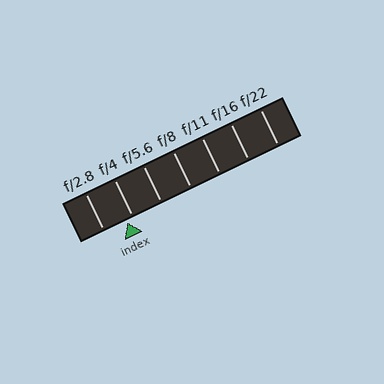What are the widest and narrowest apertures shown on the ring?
The widest aperture shown is f/2.8 and the narrowest is f/22.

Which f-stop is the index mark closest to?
The index mark is closest to f/4.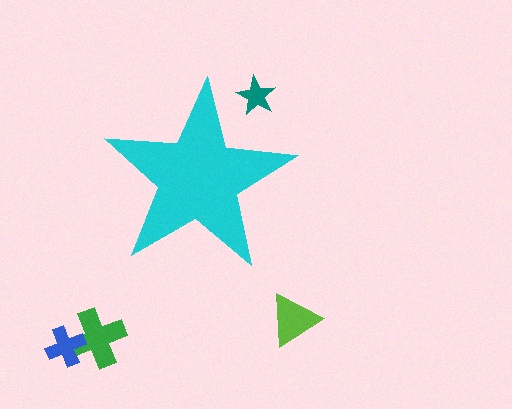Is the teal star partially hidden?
Yes, the teal star is partially hidden behind the cyan star.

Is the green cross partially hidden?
No, the green cross is fully visible.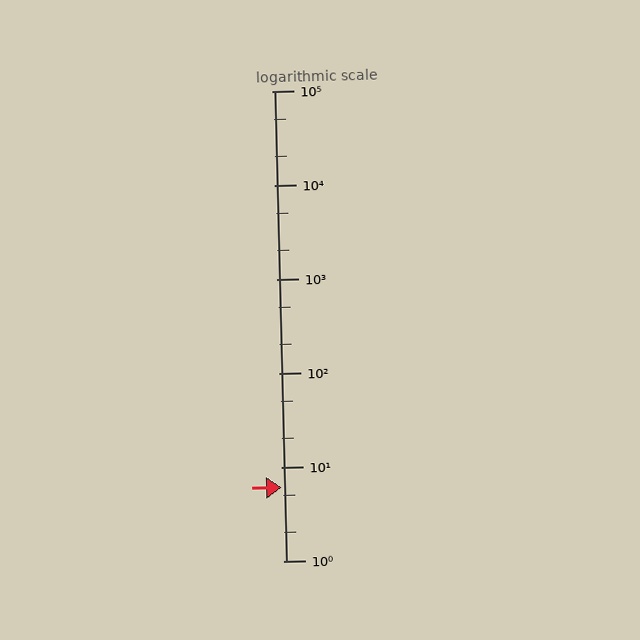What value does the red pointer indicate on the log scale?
The pointer indicates approximately 6.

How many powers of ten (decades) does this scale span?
The scale spans 5 decades, from 1 to 100000.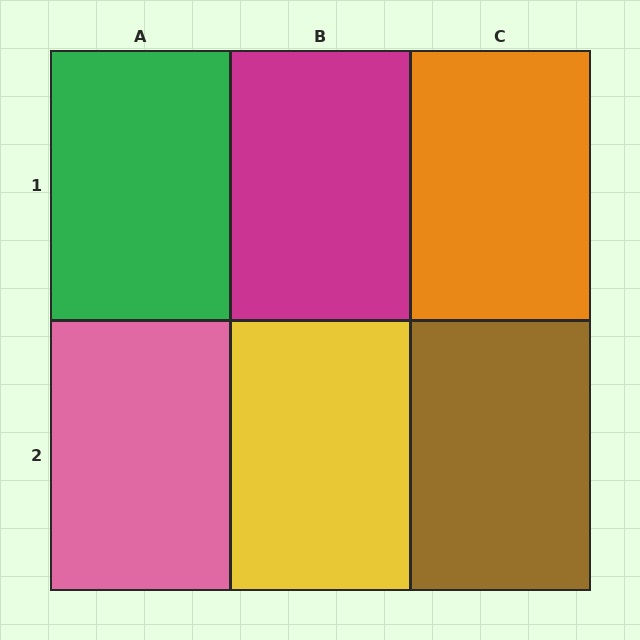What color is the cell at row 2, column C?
Brown.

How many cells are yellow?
1 cell is yellow.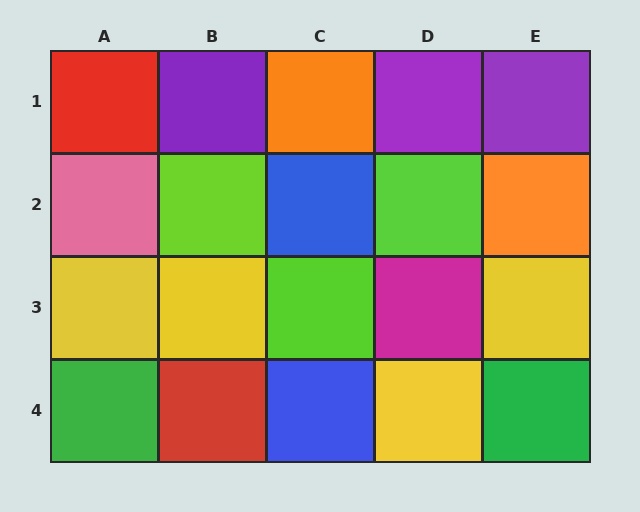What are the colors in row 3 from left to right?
Yellow, yellow, lime, magenta, yellow.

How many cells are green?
2 cells are green.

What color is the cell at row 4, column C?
Blue.